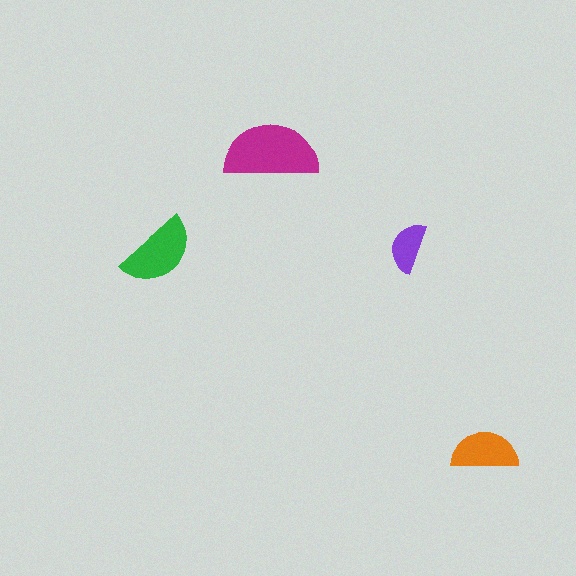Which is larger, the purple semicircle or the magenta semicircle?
The magenta one.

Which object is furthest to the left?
The green semicircle is leftmost.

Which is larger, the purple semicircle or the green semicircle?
The green one.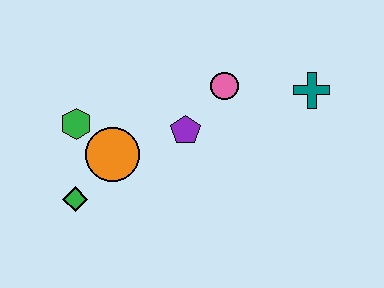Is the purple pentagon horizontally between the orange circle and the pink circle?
Yes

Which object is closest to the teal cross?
The pink circle is closest to the teal cross.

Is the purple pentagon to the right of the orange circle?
Yes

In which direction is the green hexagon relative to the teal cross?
The green hexagon is to the left of the teal cross.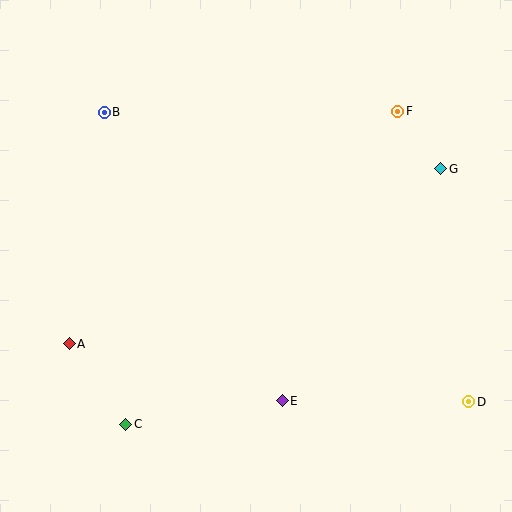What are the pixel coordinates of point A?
Point A is at (69, 344).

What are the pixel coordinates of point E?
Point E is at (282, 401).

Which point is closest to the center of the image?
Point E at (282, 401) is closest to the center.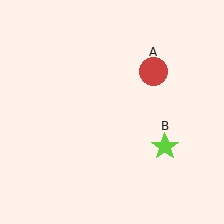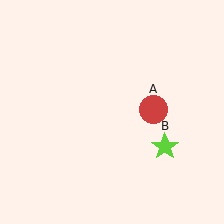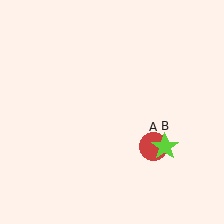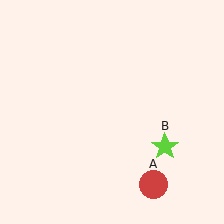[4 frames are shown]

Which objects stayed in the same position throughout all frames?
Lime star (object B) remained stationary.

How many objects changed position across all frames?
1 object changed position: red circle (object A).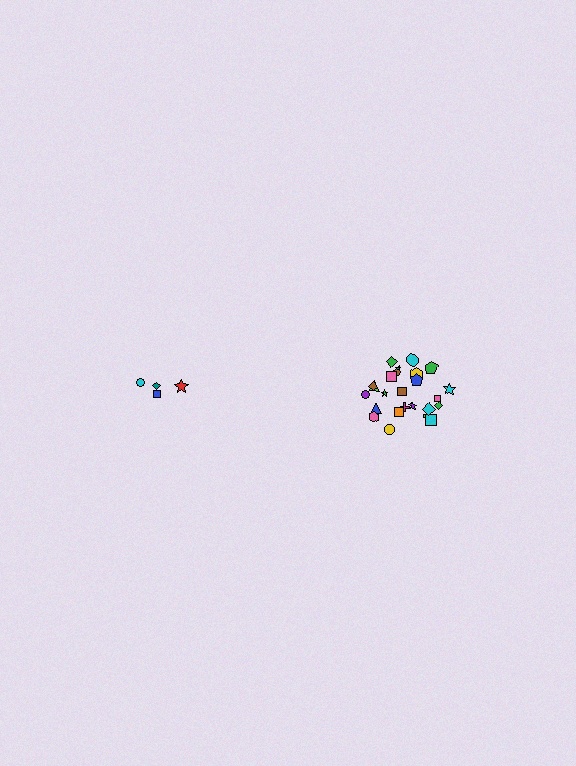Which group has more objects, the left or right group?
The right group.